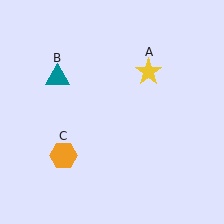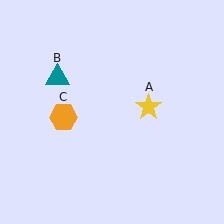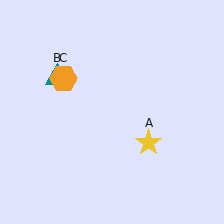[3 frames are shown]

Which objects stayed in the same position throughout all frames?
Teal triangle (object B) remained stationary.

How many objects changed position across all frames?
2 objects changed position: yellow star (object A), orange hexagon (object C).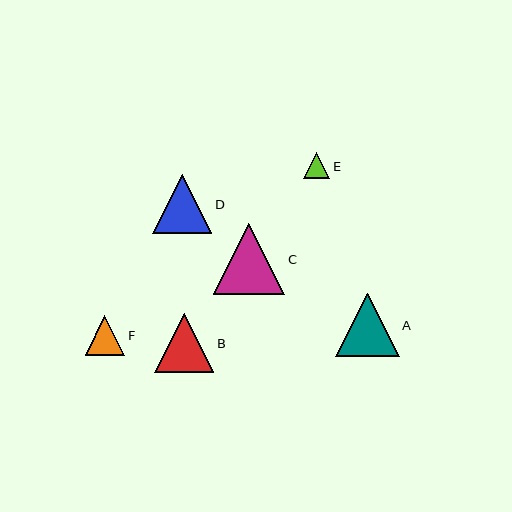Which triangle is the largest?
Triangle C is the largest with a size of approximately 71 pixels.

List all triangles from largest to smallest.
From largest to smallest: C, A, D, B, F, E.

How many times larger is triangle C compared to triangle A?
Triangle C is approximately 1.1 times the size of triangle A.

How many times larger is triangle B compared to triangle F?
Triangle B is approximately 1.5 times the size of triangle F.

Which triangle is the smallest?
Triangle E is the smallest with a size of approximately 26 pixels.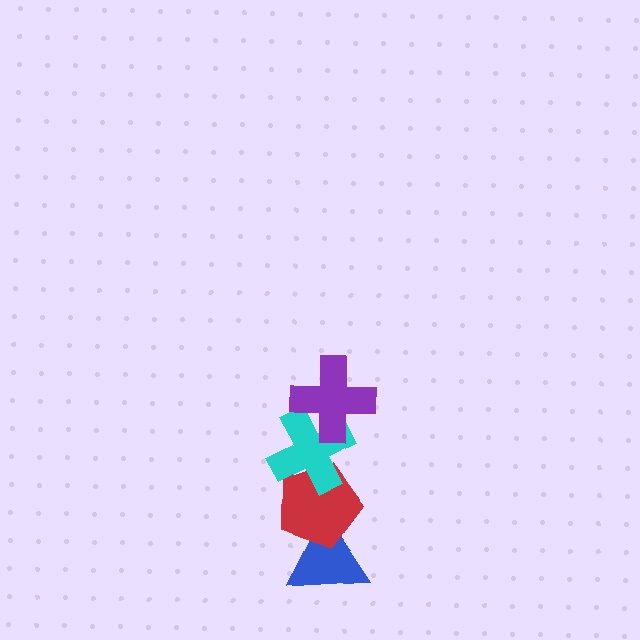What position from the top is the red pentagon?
The red pentagon is 3rd from the top.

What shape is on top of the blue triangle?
The red pentagon is on top of the blue triangle.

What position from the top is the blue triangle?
The blue triangle is 4th from the top.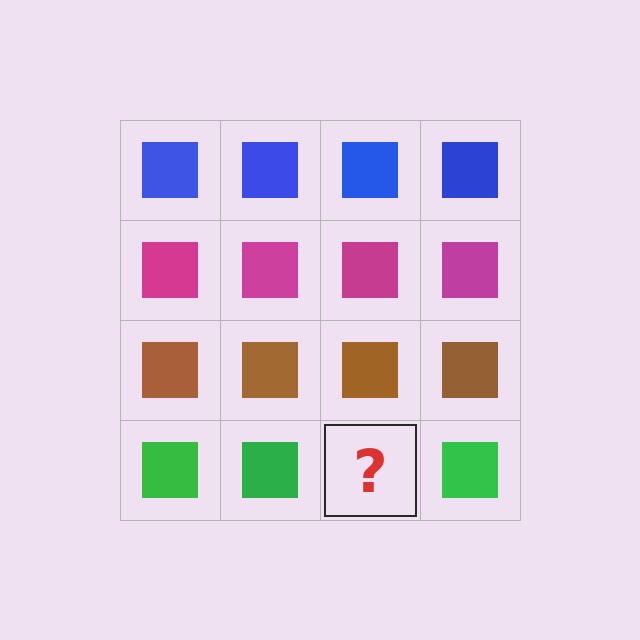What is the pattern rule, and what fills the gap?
The rule is that each row has a consistent color. The gap should be filled with a green square.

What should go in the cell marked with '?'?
The missing cell should contain a green square.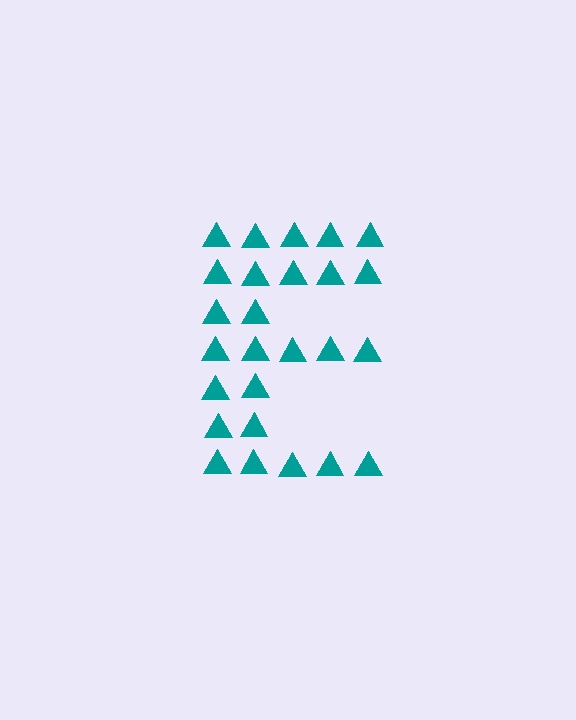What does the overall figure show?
The overall figure shows the letter E.